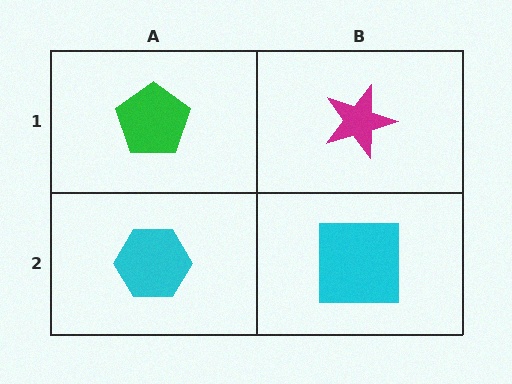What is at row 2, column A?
A cyan hexagon.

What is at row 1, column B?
A magenta star.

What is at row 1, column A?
A green pentagon.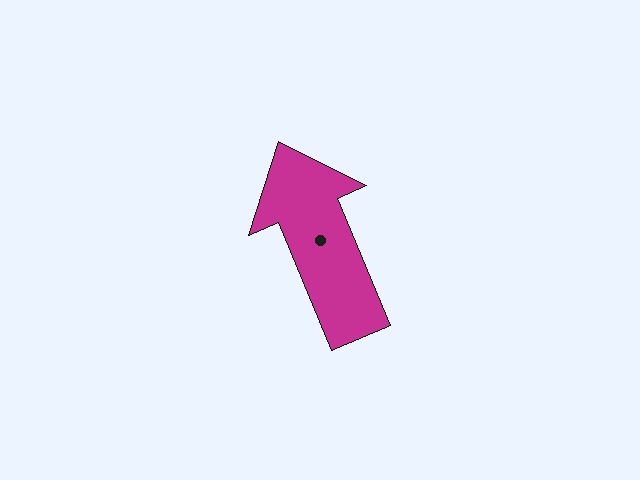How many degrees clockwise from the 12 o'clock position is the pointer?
Approximately 337 degrees.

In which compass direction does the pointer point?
Northwest.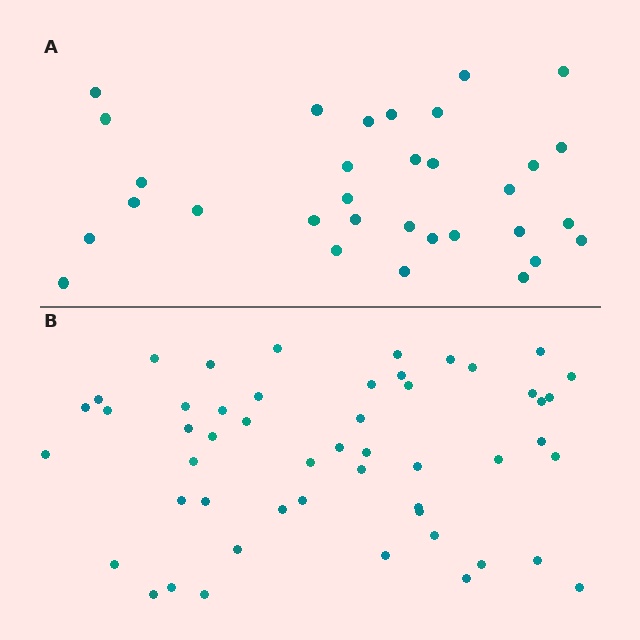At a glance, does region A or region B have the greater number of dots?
Region B (the bottom region) has more dots.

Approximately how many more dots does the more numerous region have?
Region B has approximately 20 more dots than region A.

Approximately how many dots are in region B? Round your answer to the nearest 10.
About 50 dots. (The exact count is 51, which rounds to 50.)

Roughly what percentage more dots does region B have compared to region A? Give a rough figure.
About 60% more.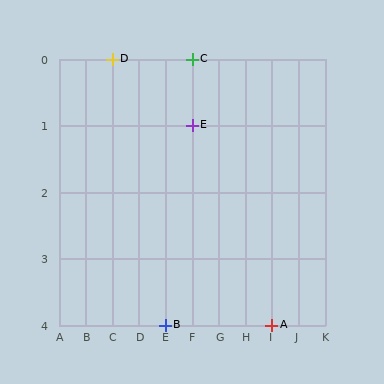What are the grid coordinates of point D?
Point D is at grid coordinates (C, 0).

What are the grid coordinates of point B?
Point B is at grid coordinates (E, 4).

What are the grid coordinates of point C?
Point C is at grid coordinates (F, 0).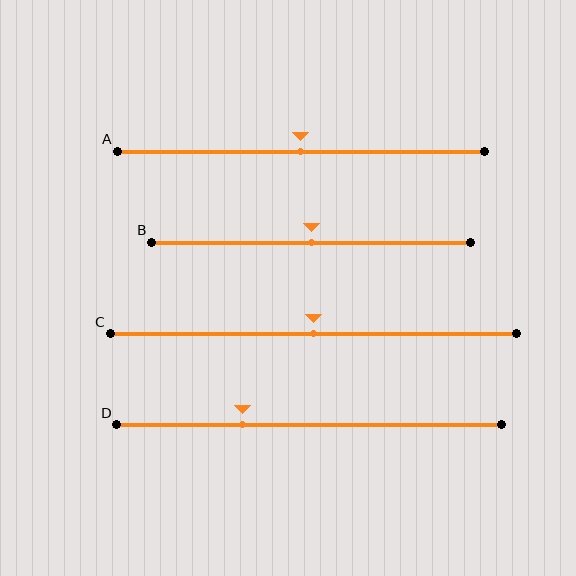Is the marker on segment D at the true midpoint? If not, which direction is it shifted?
No, the marker on segment D is shifted to the left by about 17% of the segment length.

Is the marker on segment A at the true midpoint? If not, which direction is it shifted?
Yes, the marker on segment A is at the true midpoint.